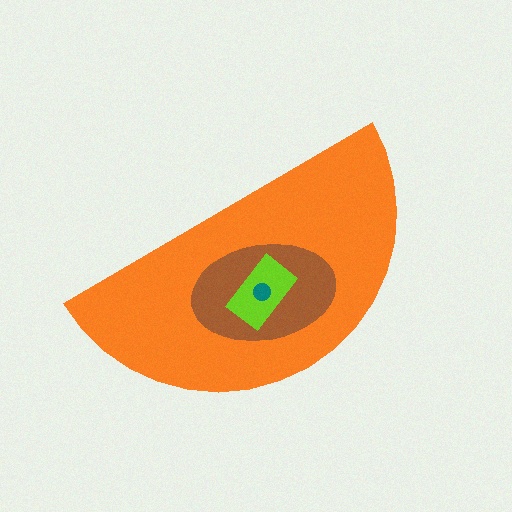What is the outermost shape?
The orange semicircle.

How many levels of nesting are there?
4.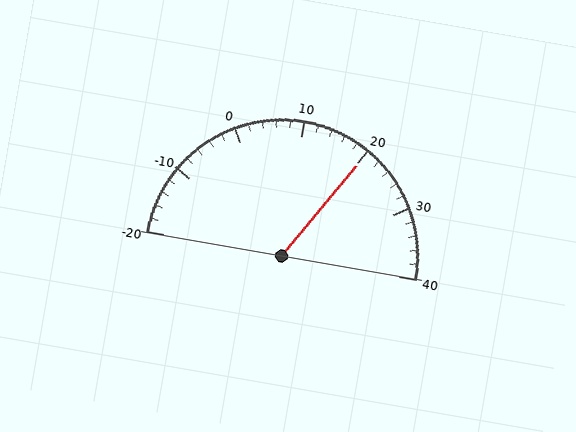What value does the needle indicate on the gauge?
The needle indicates approximately 20.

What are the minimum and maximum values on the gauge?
The gauge ranges from -20 to 40.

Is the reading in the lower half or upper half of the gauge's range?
The reading is in the upper half of the range (-20 to 40).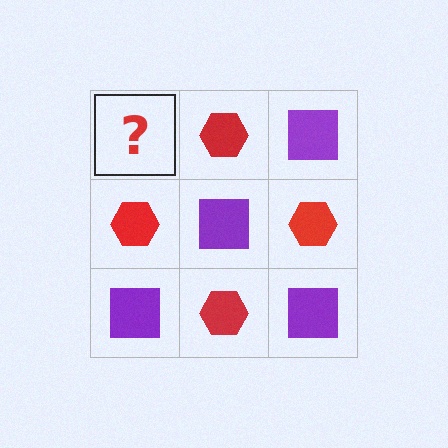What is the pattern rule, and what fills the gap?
The rule is that it alternates purple square and red hexagon in a checkerboard pattern. The gap should be filled with a purple square.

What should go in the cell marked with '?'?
The missing cell should contain a purple square.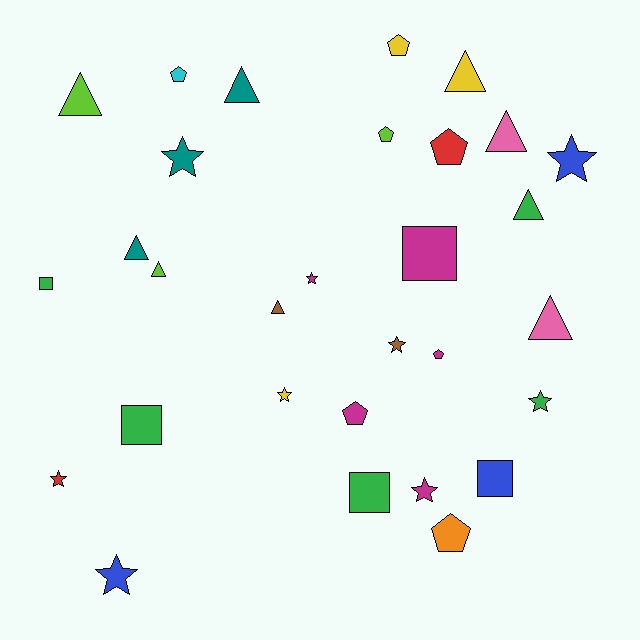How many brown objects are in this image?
There are 2 brown objects.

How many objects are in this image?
There are 30 objects.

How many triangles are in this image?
There are 9 triangles.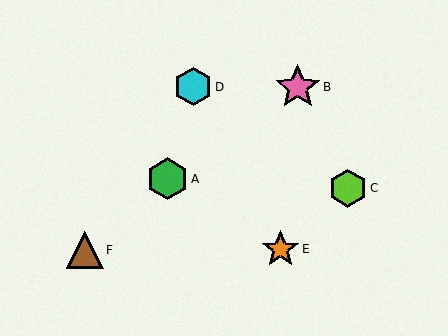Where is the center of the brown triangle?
The center of the brown triangle is at (85, 250).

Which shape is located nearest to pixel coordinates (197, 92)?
The cyan hexagon (labeled D) at (193, 87) is nearest to that location.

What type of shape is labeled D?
Shape D is a cyan hexagon.